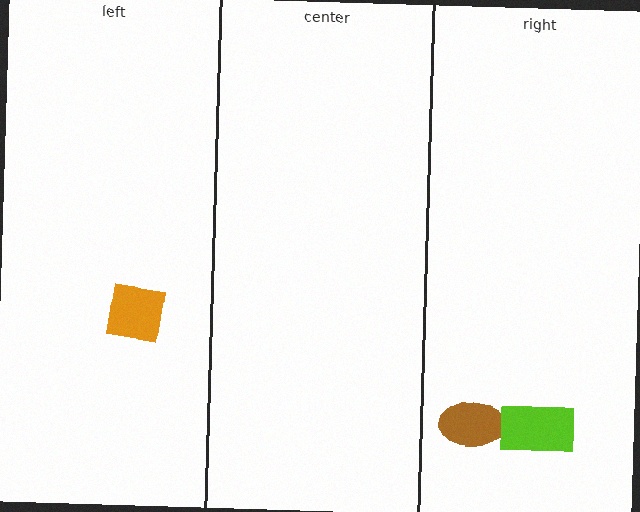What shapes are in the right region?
The brown ellipse, the lime rectangle.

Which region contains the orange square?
The left region.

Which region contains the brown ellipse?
The right region.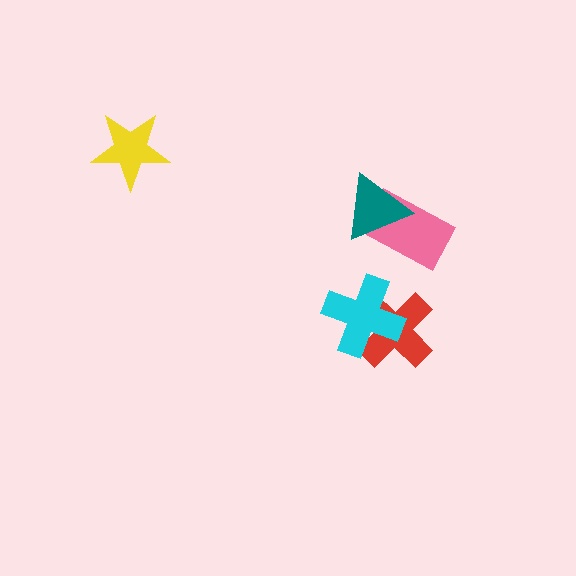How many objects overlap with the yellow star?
0 objects overlap with the yellow star.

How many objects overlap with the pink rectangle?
1 object overlaps with the pink rectangle.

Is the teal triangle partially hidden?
No, no other shape covers it.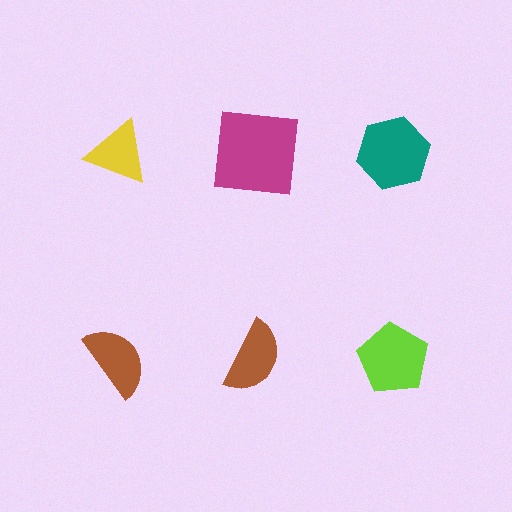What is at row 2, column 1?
A brown semicircle.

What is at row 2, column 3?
A lime pentagon.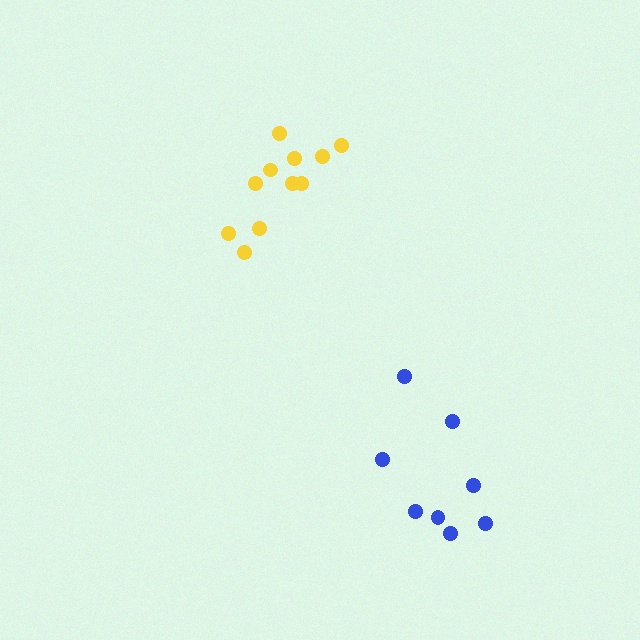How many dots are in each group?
Group 1: 8 dots, Group 2: 11 dots (19 total).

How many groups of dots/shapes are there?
There are 2 groups.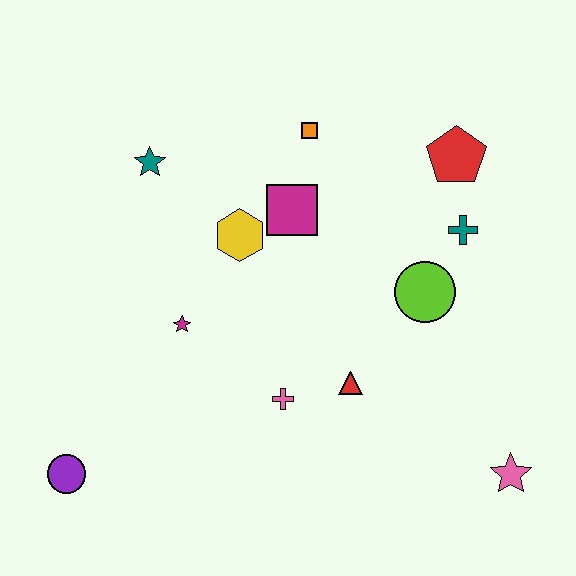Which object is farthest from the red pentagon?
The purple circle is farthest from the red pentagon.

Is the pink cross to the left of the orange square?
Yes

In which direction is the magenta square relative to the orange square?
The magenta square is below the orange square.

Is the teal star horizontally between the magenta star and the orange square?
No